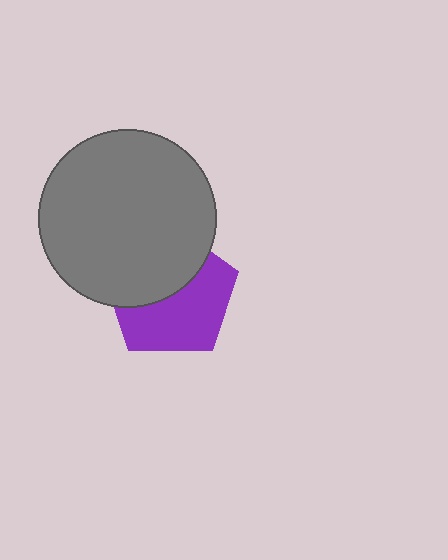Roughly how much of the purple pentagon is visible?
About half of it is visible (roughly 55%).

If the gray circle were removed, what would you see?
You would see the complete purple pentagon.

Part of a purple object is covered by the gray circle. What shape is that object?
It is a pentagon.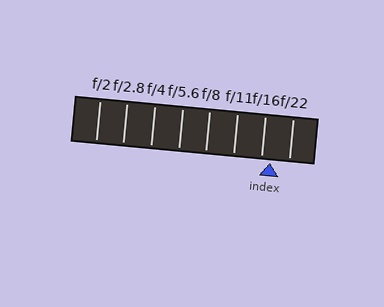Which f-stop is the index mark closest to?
The index mark is closest to f/16.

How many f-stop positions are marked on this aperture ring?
There are 8 f-stop positions marked.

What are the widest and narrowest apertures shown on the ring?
The widest aperture shown is f/2 and the narrowest is f/22.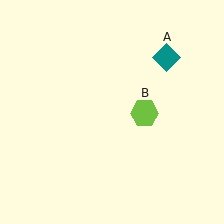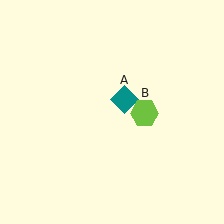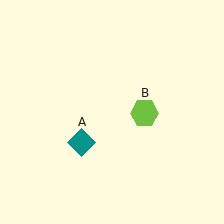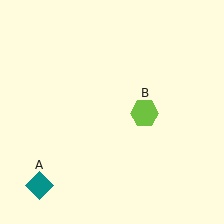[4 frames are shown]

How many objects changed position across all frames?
1 object changed position: teal diamond (object A).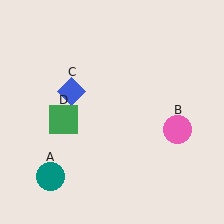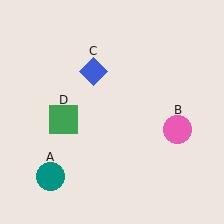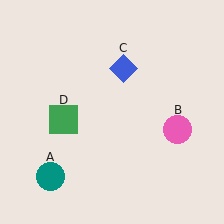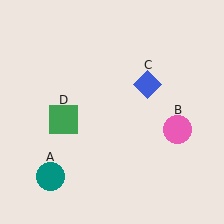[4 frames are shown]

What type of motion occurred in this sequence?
The blue diamond (object C) rotated clockwise around the center of the scene.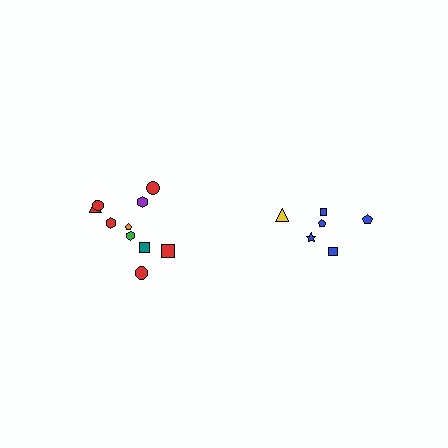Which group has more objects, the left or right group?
The left group.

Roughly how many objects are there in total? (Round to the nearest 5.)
Roughly 15 objects in total.